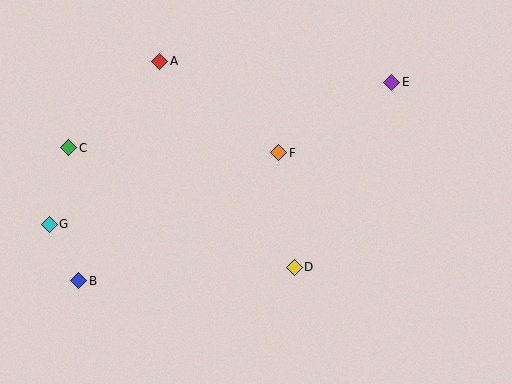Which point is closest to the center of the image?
Point F at (279, 153) is closest to the center.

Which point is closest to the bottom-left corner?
Point B is closest to the bottom-left corner.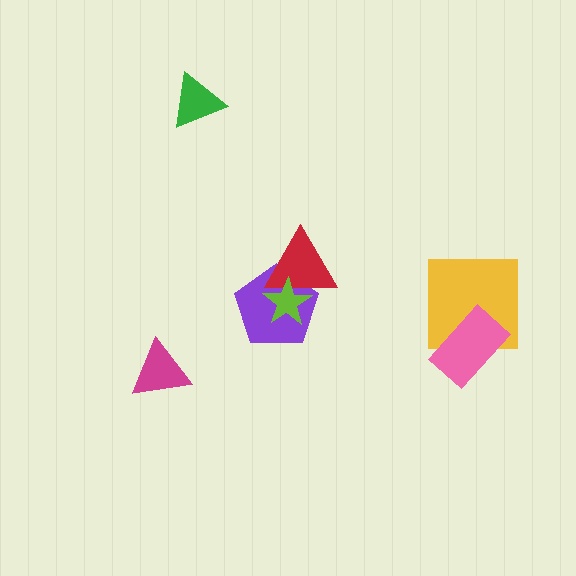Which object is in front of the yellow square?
The pink rectangle is in front of the yellow square.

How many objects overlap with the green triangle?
0 objects overlap with the green triangle.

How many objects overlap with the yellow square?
1 object overlaps with the yellow square.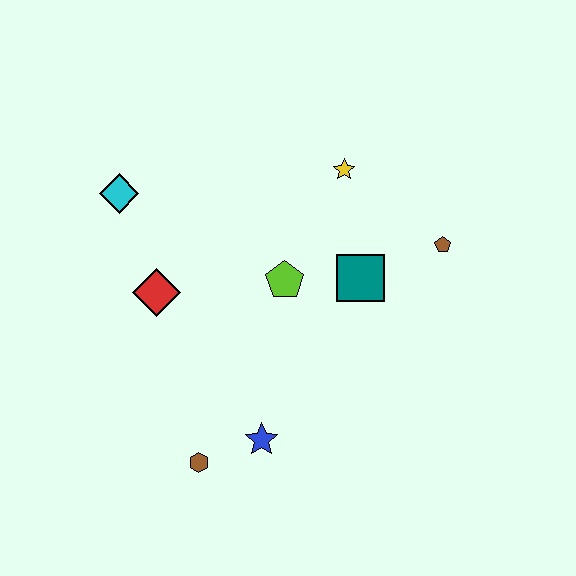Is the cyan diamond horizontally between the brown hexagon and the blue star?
No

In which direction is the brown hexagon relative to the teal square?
The brown hexagon is below the teal square.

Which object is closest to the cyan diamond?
The red diamond is closest to the cyan diamond.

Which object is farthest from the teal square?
The cyan diamond is farthest from the teal square.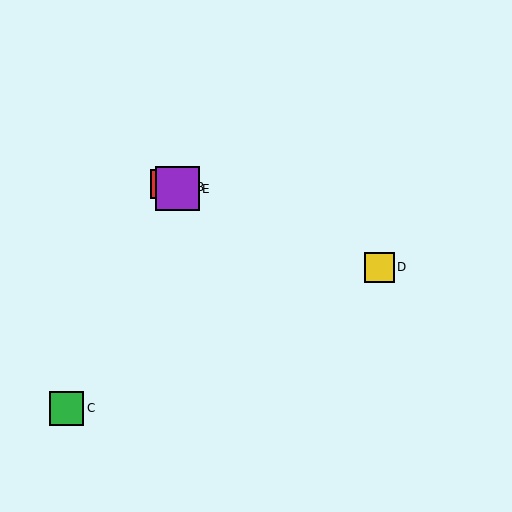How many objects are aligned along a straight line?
4 objects (A, B, D, E) are aligned along a straight line.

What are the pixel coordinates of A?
Object A is at (165, 184).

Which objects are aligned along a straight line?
Objects A, B, D, E are aligned along a straight line.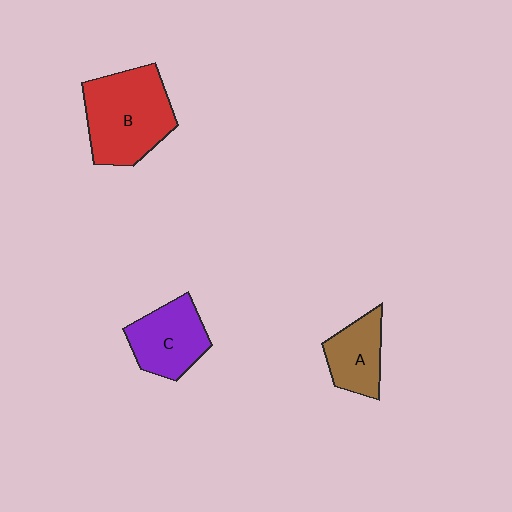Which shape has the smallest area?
Shape A (brown).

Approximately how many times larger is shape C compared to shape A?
Approximately 1.3 times.